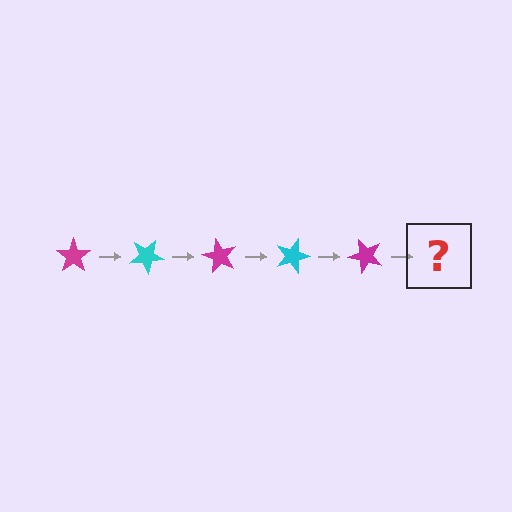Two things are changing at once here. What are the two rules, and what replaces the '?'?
The two rules are that it rotates 30 degrees each step and the color cycles through magenta and cyan. The '?' should be a cyan star, rotated 150 degrees from the start.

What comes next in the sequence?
The next element should be a cyan star, rotated 150 degrees from the start.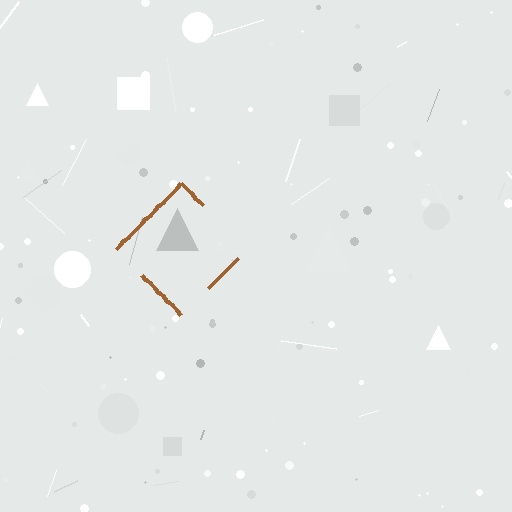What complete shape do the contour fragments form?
The contour fragments form a diamond.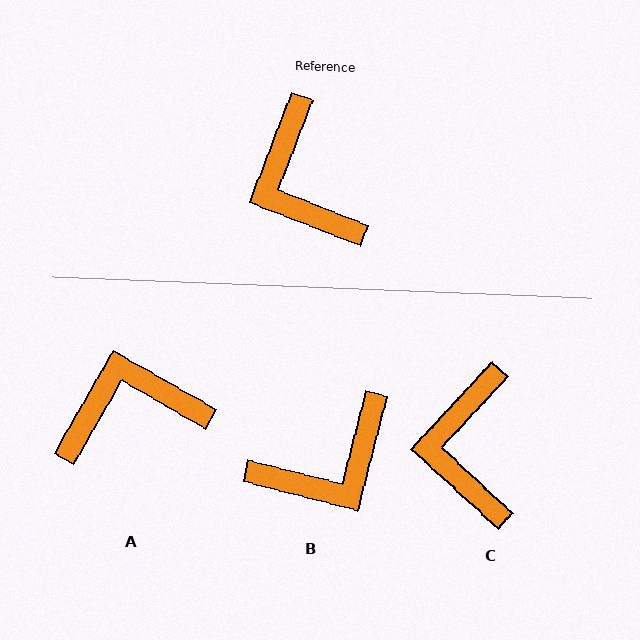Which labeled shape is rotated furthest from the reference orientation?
A, about 99 degrees away.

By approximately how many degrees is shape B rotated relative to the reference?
Approximately 97 degrees counter-clockwise.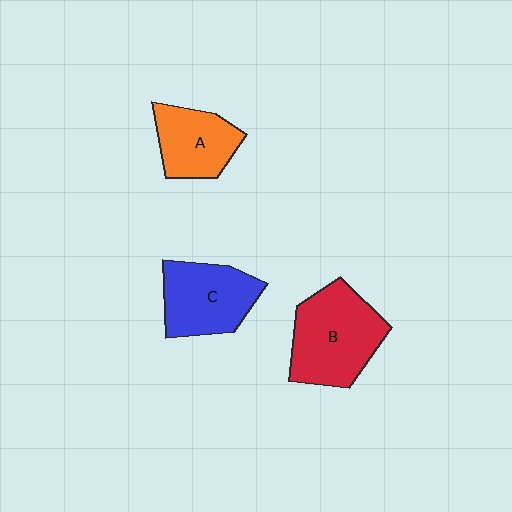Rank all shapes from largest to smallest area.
From largest to smallest: B (red), C (blue), A (orange).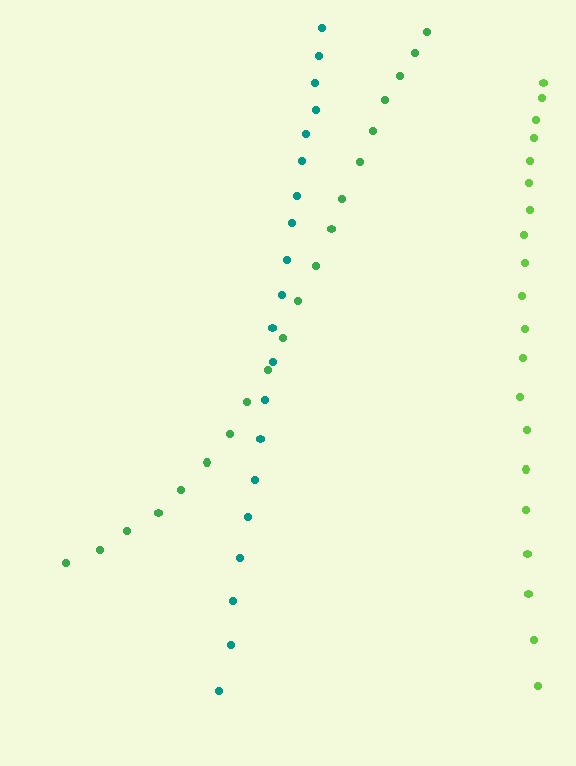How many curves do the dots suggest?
There are 3 distinct paths.